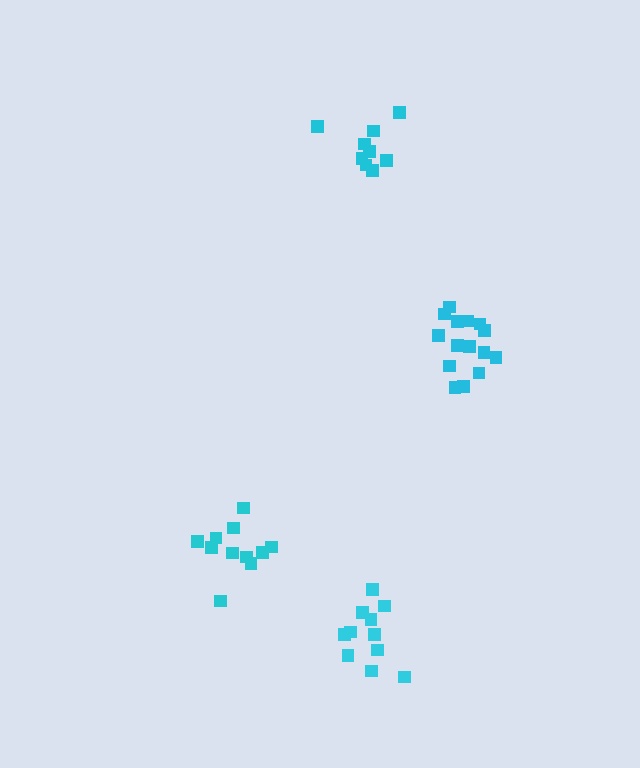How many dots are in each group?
Group 1: 11 dots, Group 2: 15 dots, Group 3: 9 dots, Group 4: 11 dots (46 total).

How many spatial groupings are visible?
There are 4 spatial groupings.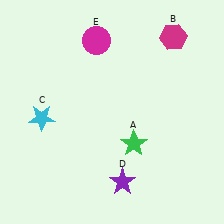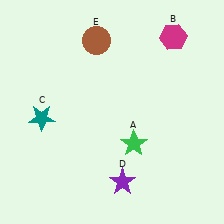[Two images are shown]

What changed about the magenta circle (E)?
In Image 1, E is magenta. In Image 2, it changed to brown.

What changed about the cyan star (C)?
In Image 1, C is cyan. In Image 2, it changed to teal.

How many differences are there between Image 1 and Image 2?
There are 2 differences between the two images.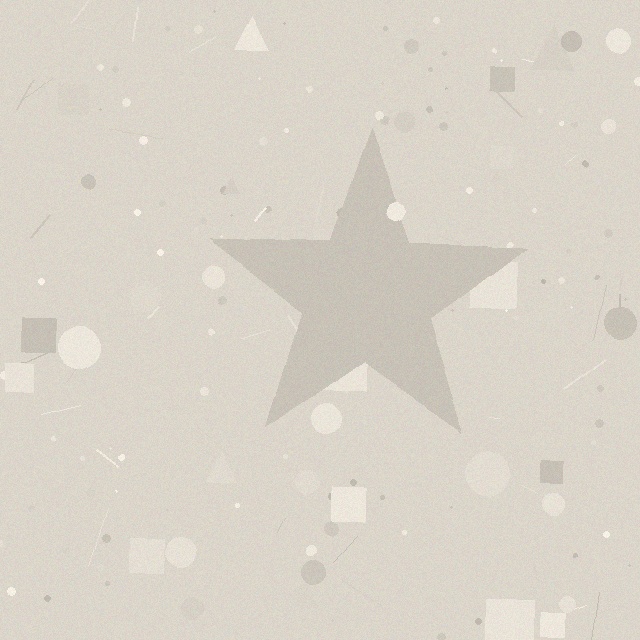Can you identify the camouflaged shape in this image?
The camouflaged shape is a star.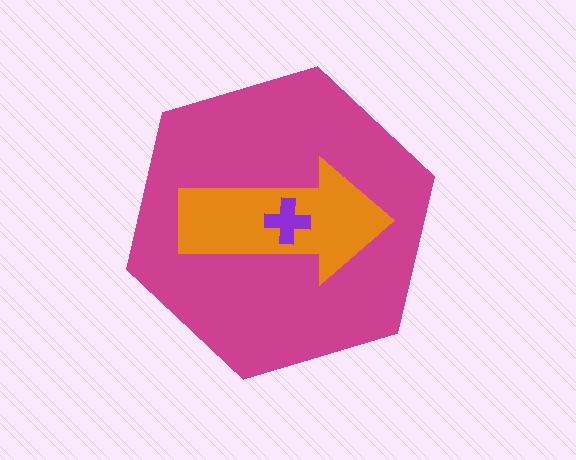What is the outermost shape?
The magenta hexagon.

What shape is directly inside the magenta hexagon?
The orange arrow.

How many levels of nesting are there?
3.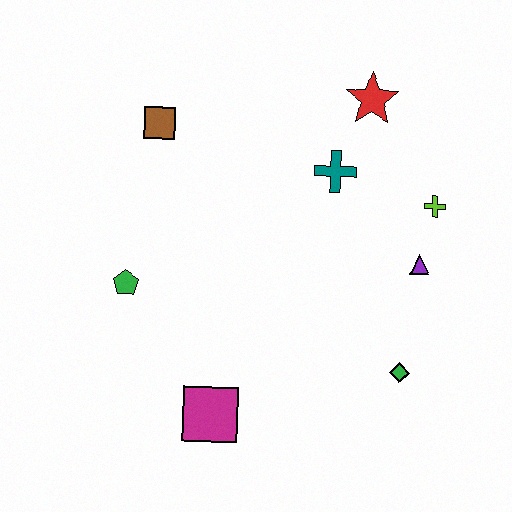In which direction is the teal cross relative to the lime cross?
The teal cross is to the left of the lime cross.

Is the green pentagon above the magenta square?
Yes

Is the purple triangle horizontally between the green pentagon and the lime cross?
Yes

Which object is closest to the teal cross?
The red star is closest to the teal cross.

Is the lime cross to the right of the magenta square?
Yes